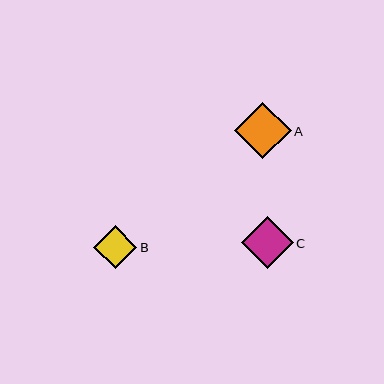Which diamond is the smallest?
Diamond B is the smallest with a size of approximately 43 pixels.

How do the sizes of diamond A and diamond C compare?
Diamond A and diamond C are approximately the same size.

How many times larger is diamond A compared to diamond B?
Diamond A is approximately 1.3 times the size of diamond B.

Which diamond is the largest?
Diamond A is the largest with a size of approximately 57 pixels.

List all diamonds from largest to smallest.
From largest to smallest: A, C, B.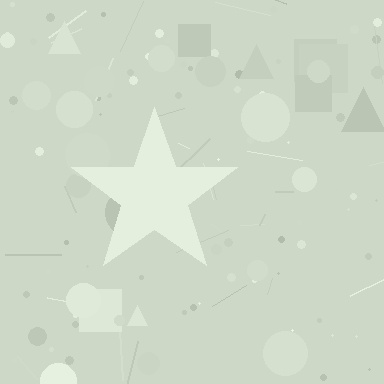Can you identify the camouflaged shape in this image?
The camouflaged shape is a star.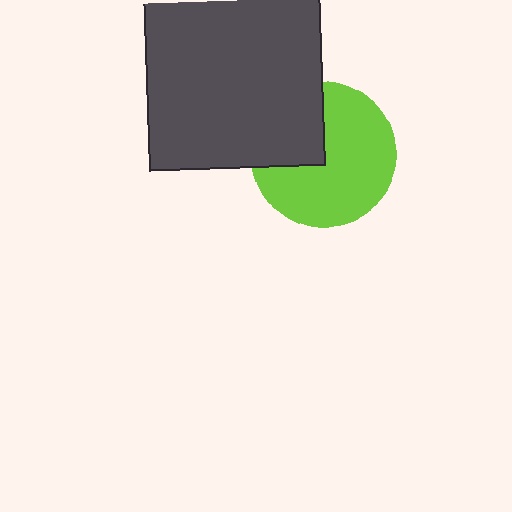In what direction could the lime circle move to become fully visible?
The lime circle could move toward the lower-right. That would shift it out from behind the dark gray square entirely.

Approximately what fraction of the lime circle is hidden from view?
Roughly 31% of the lime circle is hidden behind the dark gray square.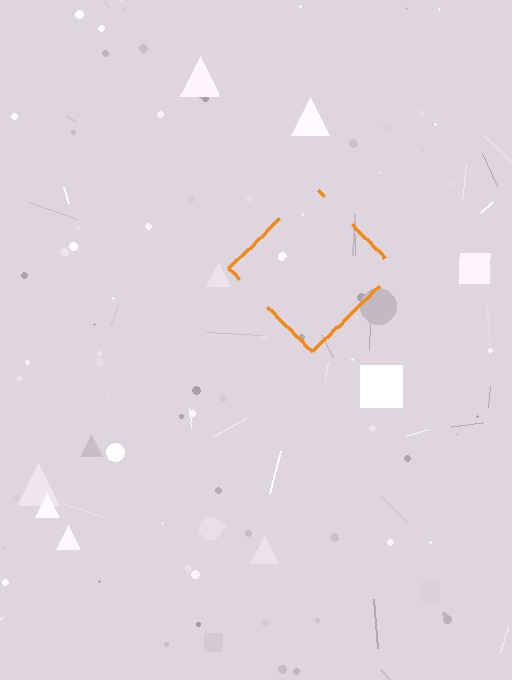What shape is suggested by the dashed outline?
The dashed outline suggests a diamond.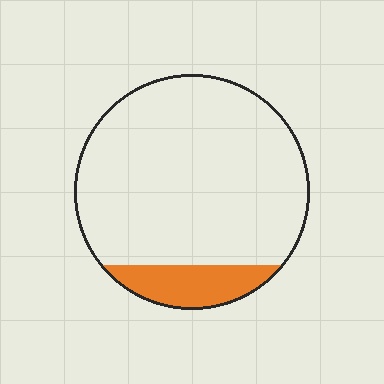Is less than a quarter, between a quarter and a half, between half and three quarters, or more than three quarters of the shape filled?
Less than a quarter.